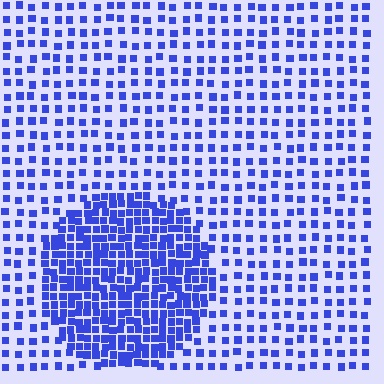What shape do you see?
I see a circle.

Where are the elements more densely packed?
The elements are more densely packed inside the circle boundary.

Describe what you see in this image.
The image contains small blue elements arranged at two different densities. A circle-shaped region is visible where the elements are more densely packed than the surrounding area.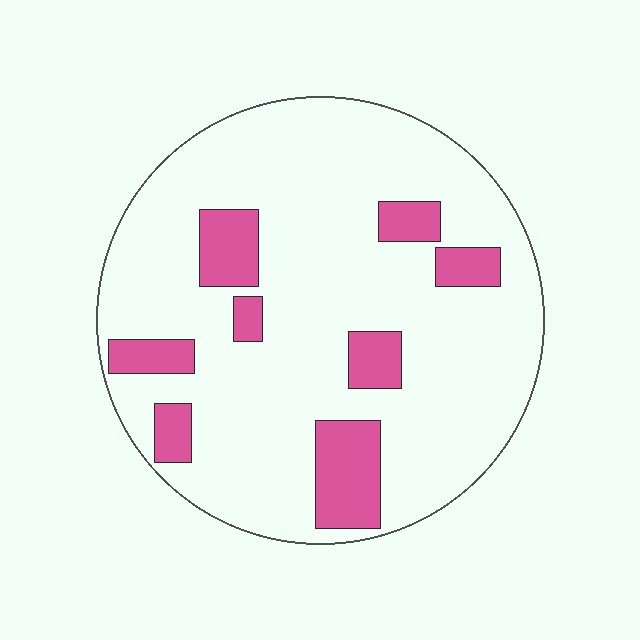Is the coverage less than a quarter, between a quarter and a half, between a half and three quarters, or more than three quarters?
Less than a quarter.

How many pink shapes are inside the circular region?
8.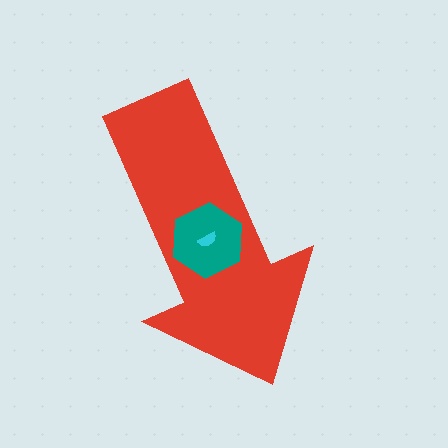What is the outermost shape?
The red arrow.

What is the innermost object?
The cyan semicircle.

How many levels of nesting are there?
3.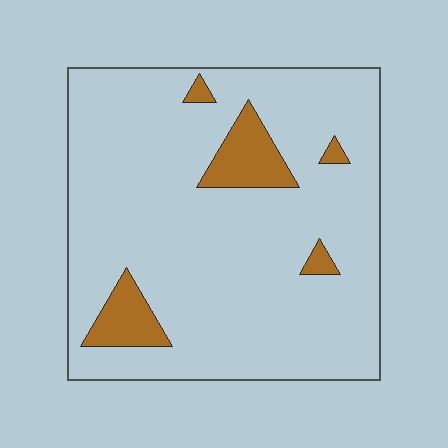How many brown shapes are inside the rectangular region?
5.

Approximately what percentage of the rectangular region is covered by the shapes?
Approximately 10%.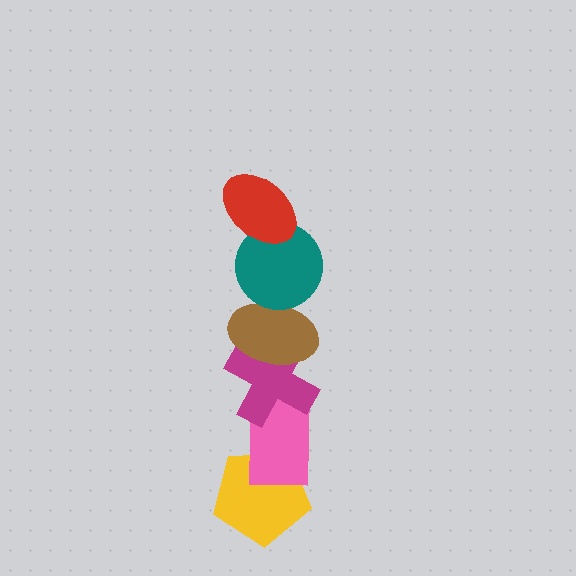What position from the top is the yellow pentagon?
The yellow pentagon is 6th from the top.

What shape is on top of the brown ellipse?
The teal circle is on top of the brown ellipse.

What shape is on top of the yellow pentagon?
The pink rectangle is on top of the yellow pentagon.